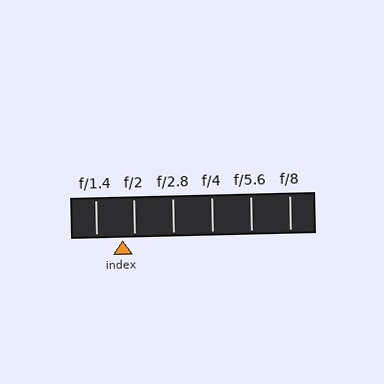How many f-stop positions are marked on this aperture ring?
There are 6 f-stop positions marked.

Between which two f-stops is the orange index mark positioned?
The index mark is between f/1.4 and f/2.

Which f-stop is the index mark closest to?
The index mark is closest to f/2.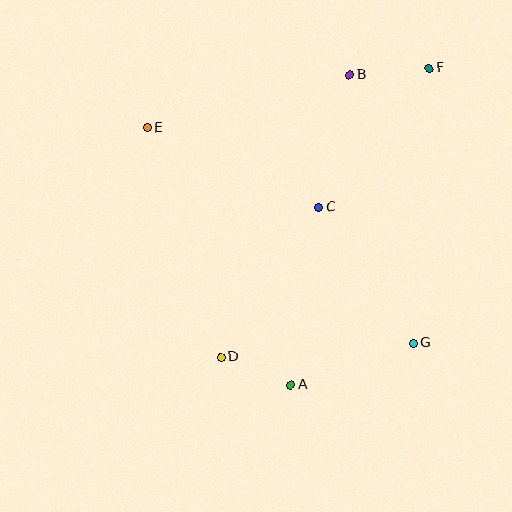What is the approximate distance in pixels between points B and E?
The distance between B and E is approximately 210 pixels.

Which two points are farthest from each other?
Points D and F are farthest from each other.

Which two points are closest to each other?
Points A and D are closest to each other.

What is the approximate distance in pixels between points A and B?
The distance between A and B is approximately 315 pixels.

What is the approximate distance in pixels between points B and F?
The distance between B and F is approximately 80 pixels.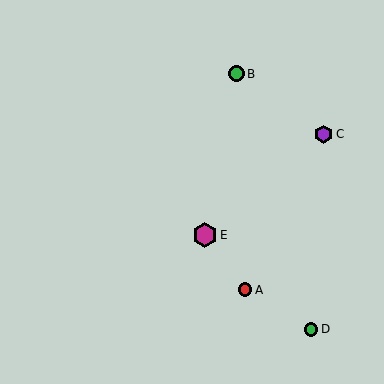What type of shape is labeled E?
Shape E is a magenta hexagon.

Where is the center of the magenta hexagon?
The center of the magenta hexagon is at (205, 235).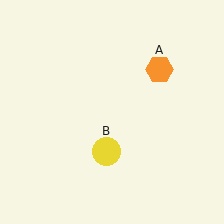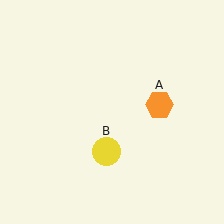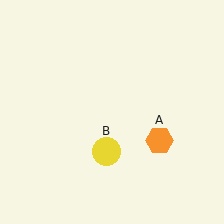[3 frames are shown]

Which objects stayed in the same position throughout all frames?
Yellow circle (object B) remained stationary.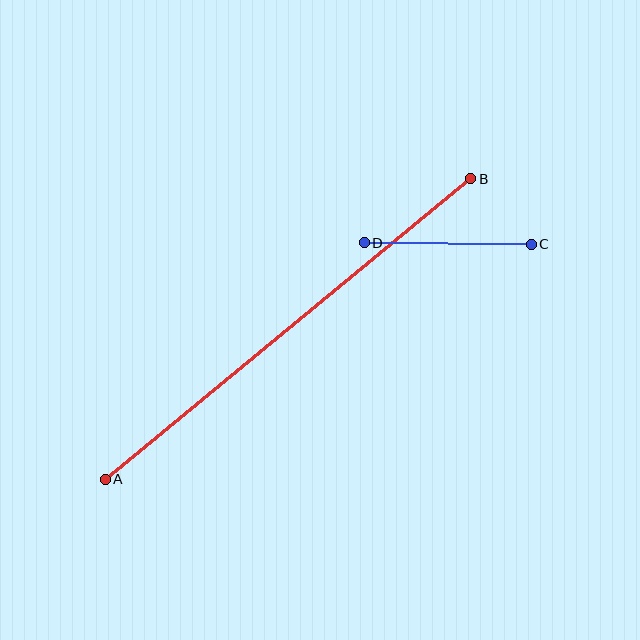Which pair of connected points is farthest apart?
Points A and B are farthest apart.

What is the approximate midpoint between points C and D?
The midpoint is at approximately (448, 244) pixels.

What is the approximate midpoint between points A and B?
The midpoint is at approximately (288, 329) pixels.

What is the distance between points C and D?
The distance is approximately 167 pixels.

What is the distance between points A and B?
The distance is approximately 473 pixels.